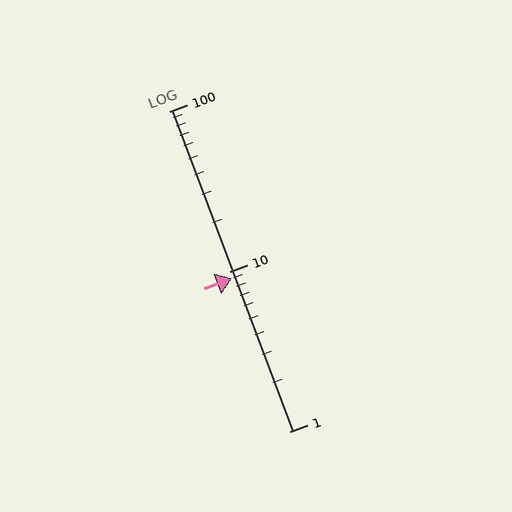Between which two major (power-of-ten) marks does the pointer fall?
The pointer is between 1 and 10.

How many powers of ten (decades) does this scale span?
The scale spans 2 decades, from 1 to 100.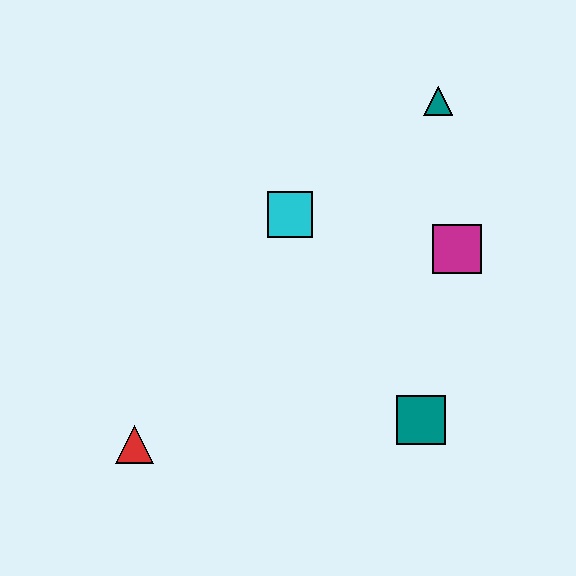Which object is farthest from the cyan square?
The red triangle is farthest from the cyan square.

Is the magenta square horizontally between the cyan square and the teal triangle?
No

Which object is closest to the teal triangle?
The magenta square is closest to the teal triangle.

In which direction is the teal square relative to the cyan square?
The teal square is below the cyan square.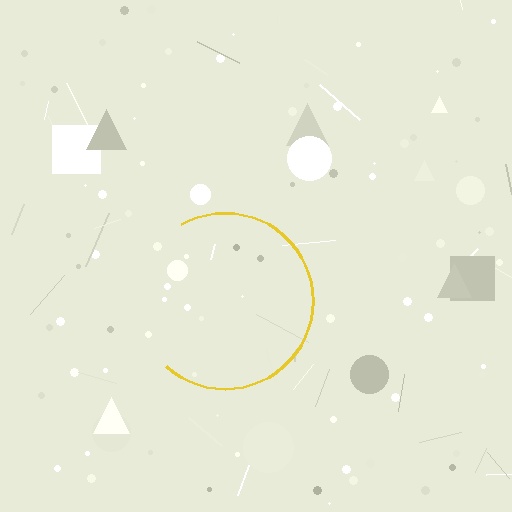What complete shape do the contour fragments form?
The contour fragments form a circle.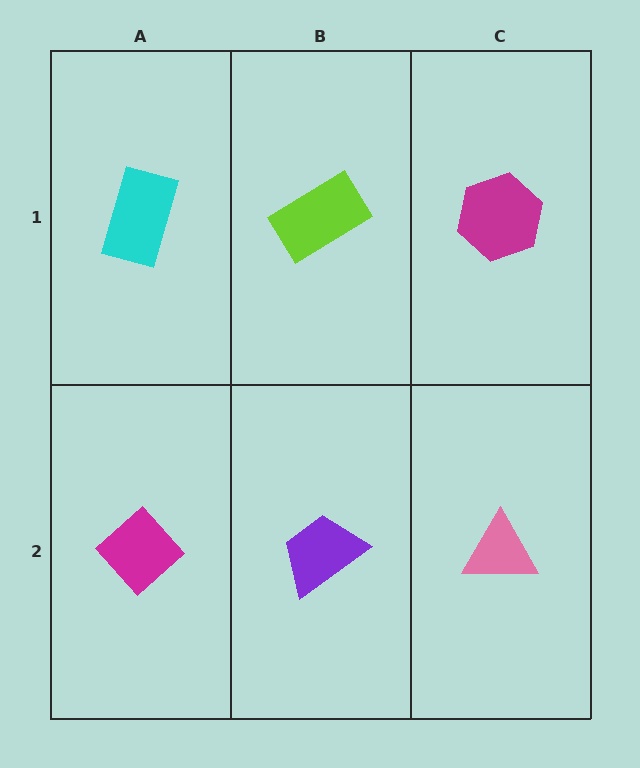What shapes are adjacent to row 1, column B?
A purple trapezoid (row 2, column B), a cyan rectangle (row 1, column A), a magenta hexagon (row 1, column C).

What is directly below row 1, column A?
A magenta diamond.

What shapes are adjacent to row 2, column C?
A magenta hexagon (row 1, column C), a purple trapezoid (row 2, column B).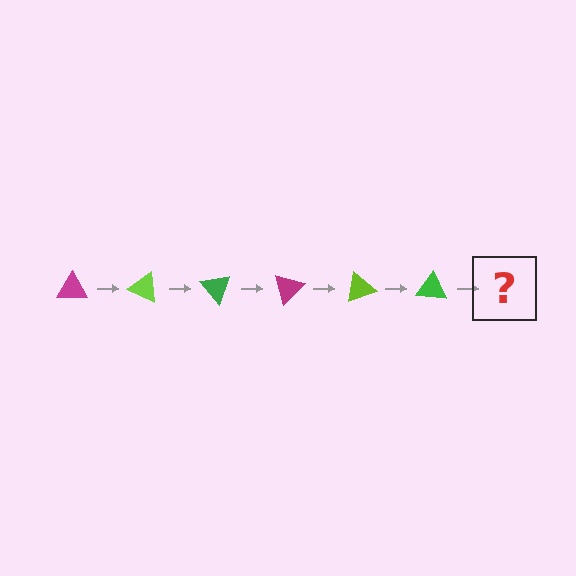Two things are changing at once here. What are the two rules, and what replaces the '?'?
The two rules are that it rotates 25 degrees each step and the color cycles through magenta, lime, and green. The '?' should be a magenta triangle, rotated 150 degrees from the start.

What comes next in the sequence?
The next element should be a magenta triangle, rotated 150 degrees from the start.